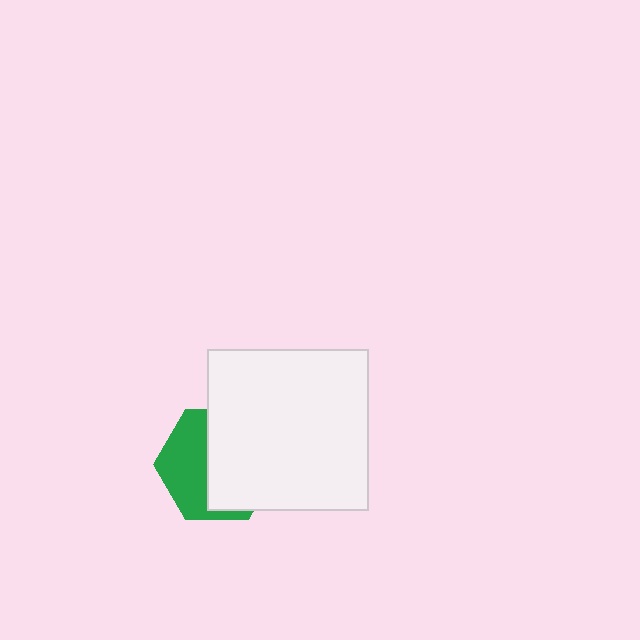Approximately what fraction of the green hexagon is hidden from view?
Roughly 57% of the green hexagon is hidden behind the white square.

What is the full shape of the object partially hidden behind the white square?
The partially hidden object is a green hexagon.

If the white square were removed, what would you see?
You would see the complete green hexagon.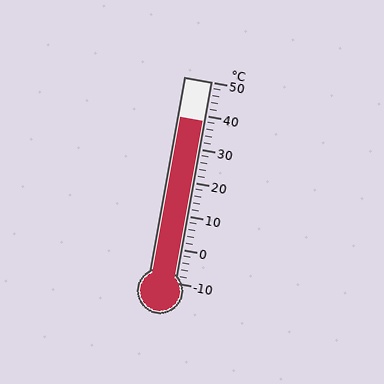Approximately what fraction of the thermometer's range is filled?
The thermometer is filled to approximately 80% of its range.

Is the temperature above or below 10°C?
The temperature is above 10°C.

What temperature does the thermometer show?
The thermometer shows approximately 38°C.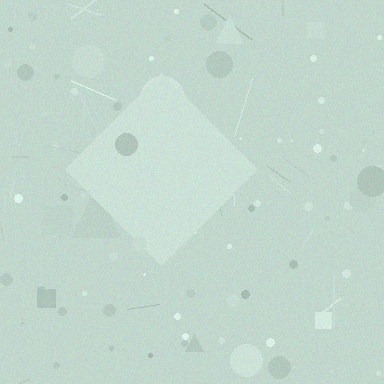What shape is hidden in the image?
A diamond is hidden in the image.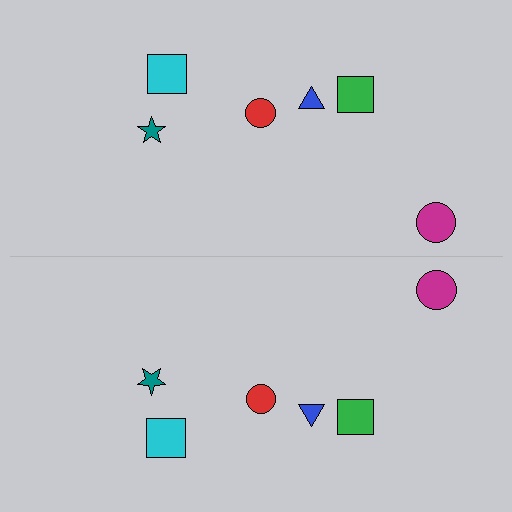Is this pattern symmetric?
Yes, this pattern has bilateral (reflection) symmetry.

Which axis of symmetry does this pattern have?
The pattern has a horizontal axis of symmetry running through the center of the image.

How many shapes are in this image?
There are 12 shapes in this image.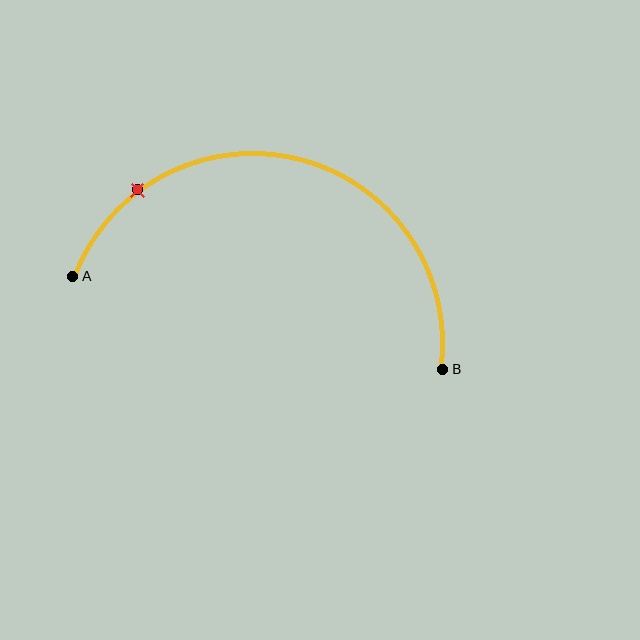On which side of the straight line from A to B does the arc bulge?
The arc bulges above the straight line connecting A and B.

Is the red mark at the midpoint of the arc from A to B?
No. The red mark lies on the arc but is closer to endpoint A. The arc midpoint would be at the point on the curve equidistant along the arc from both A and B.